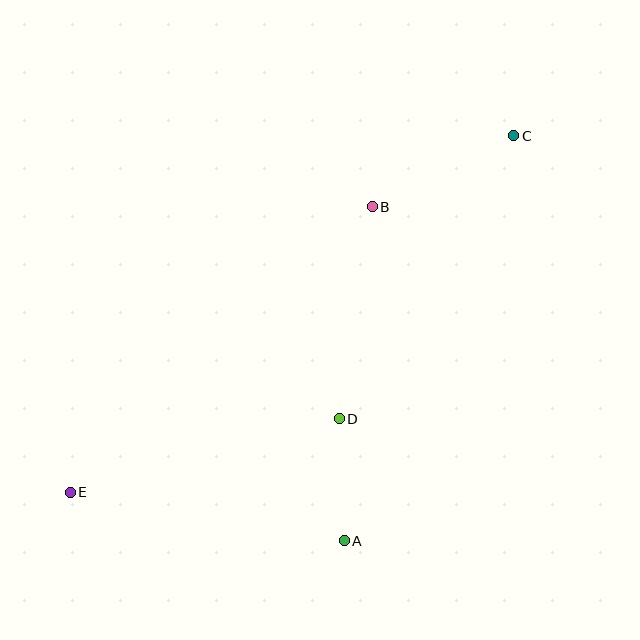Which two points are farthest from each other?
Points C and E are farthest from each other.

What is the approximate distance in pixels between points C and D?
The distance between C and D is approximately 333 pixels.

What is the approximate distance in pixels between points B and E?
The distance between B and E is approximately 416 pixels.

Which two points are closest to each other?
Points A and D are closest to each other.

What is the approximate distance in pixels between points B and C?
The distance between B and C is approximately 158 pixels.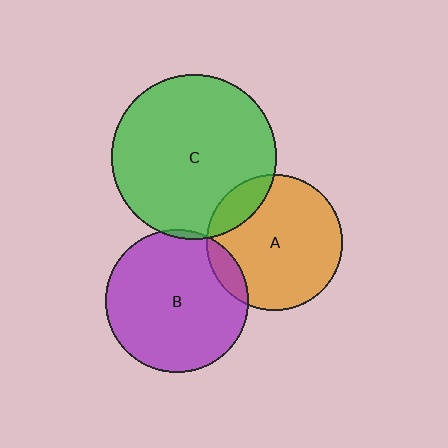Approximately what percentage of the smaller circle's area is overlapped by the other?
Approximately 15%.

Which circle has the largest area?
Circle C (green).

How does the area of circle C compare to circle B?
Approximately 1.3 times.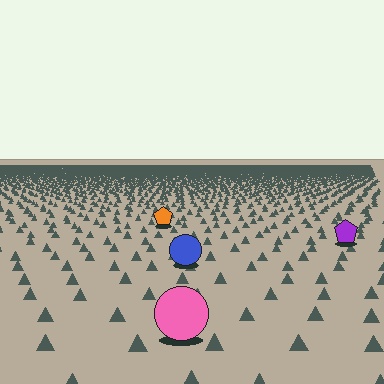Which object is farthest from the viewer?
The orange pentagon is farthest from the viewer. It appears smaller and the ground texture around it is denser.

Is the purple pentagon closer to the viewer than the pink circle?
No. The pink circle is closer — you can tell from the texture gradient: the ground texture is coarser near it.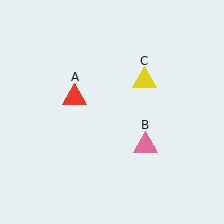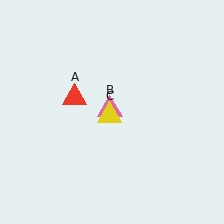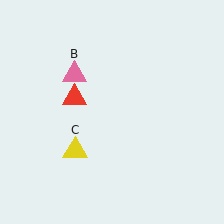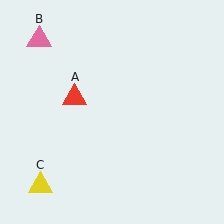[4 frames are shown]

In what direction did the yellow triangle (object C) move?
The yellow triangle (object C) moved down and to the left.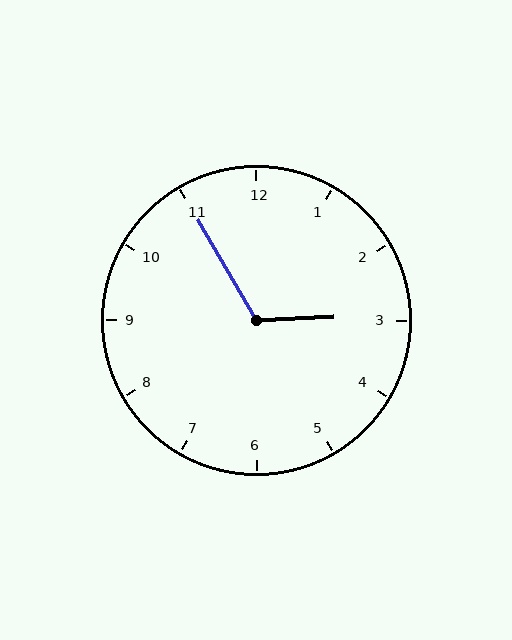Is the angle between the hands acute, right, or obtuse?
It is obtuse.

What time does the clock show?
2:55.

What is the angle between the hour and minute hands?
Approximately 118 degrees.